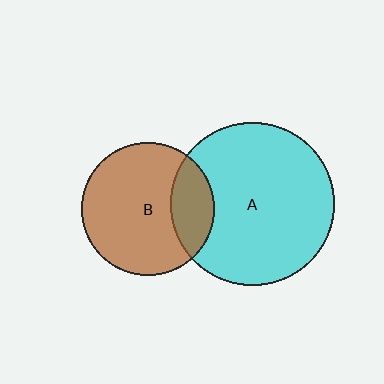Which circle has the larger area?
Circle A (cyan).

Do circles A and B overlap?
Yes.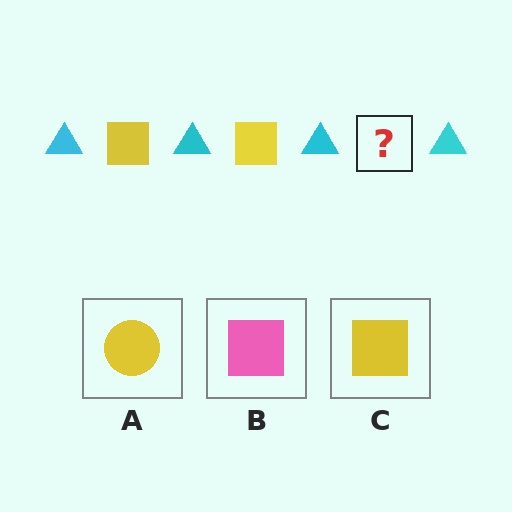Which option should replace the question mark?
Option C.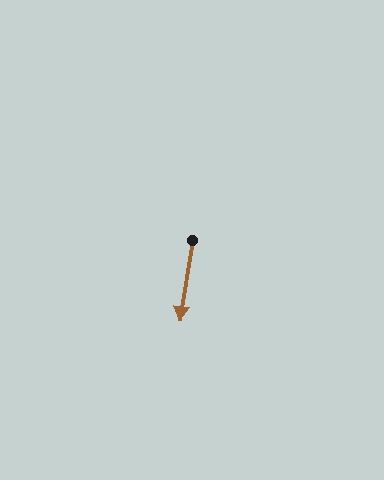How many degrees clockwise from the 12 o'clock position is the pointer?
Approximately 189 degrees.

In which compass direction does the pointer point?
South.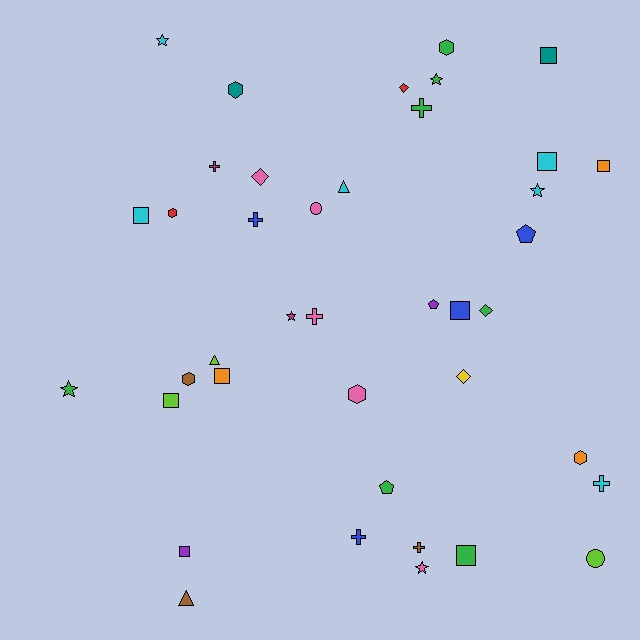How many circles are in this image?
There are 2 circles.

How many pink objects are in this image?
There are 5 pink objects.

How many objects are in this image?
There are 40 objects.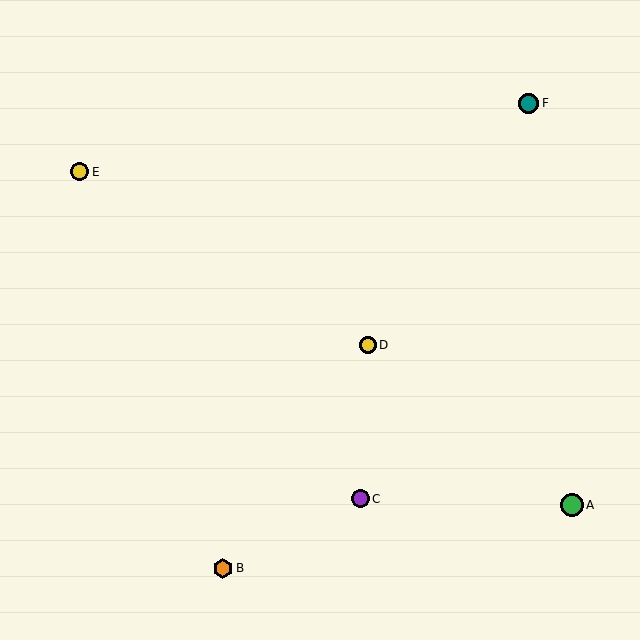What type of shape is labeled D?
Shape D is a yellow circle.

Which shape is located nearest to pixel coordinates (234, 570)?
The orange hexagon (labeled B) at (223, 568) is nearest to that location.